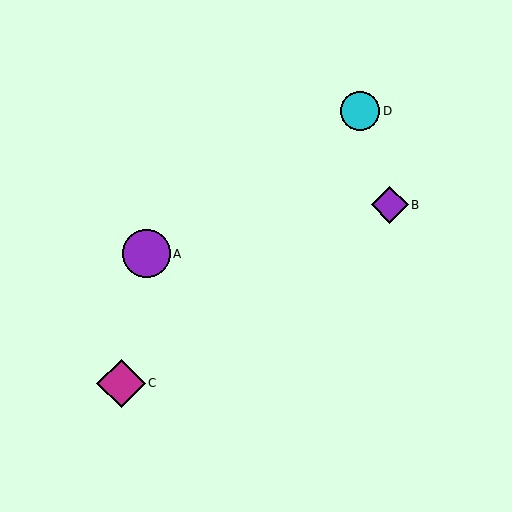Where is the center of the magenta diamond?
The center of the magenta diamond is at (121, 383).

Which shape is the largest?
The magenta diamond (labeled C) is the largest.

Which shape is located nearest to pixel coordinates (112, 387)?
The magenta diamond (labeled C) at (121, 383) is nearest to that location.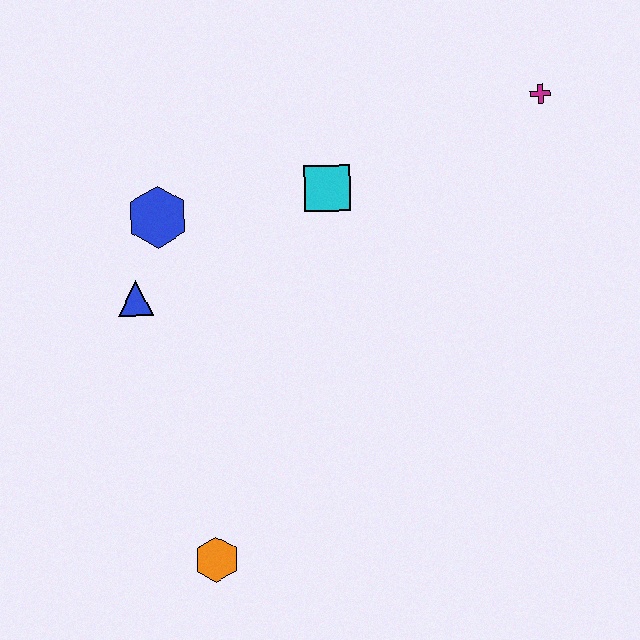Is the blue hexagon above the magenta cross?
No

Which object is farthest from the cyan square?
The orange hexagon is farthest from the cyan square.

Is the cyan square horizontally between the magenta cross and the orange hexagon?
Yes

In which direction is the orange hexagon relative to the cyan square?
The orange hexagon is below the cyan square.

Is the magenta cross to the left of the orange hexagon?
No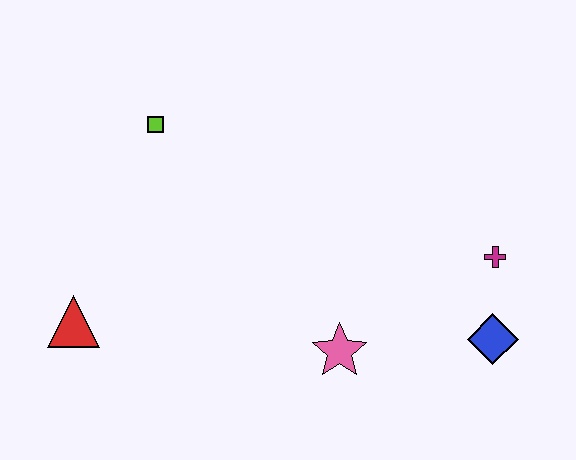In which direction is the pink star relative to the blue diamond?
The pink star is to the left of the blue diamond.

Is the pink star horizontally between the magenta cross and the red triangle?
Yes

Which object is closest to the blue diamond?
The magenta cross is closest to the blue diamond.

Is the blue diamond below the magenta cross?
Yes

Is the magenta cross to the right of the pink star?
Yes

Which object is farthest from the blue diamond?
The red triangle is farthest from the blue diamond.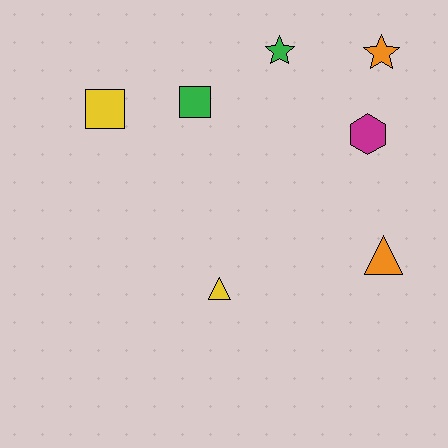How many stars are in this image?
There are 2 stars.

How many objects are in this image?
There are 7 objects.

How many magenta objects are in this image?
There is 1 magenta object.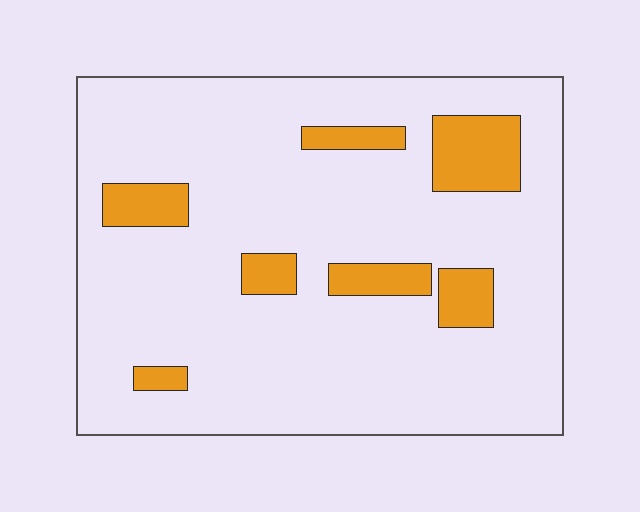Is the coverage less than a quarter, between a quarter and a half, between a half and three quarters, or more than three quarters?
Less than a quarter.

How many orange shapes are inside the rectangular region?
7.